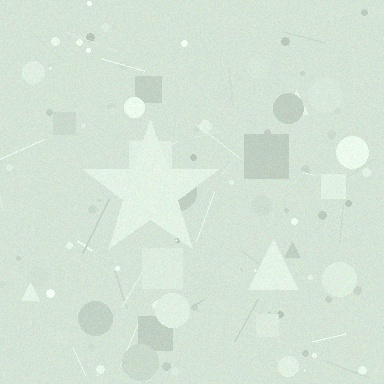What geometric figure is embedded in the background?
A star is embedded in the background.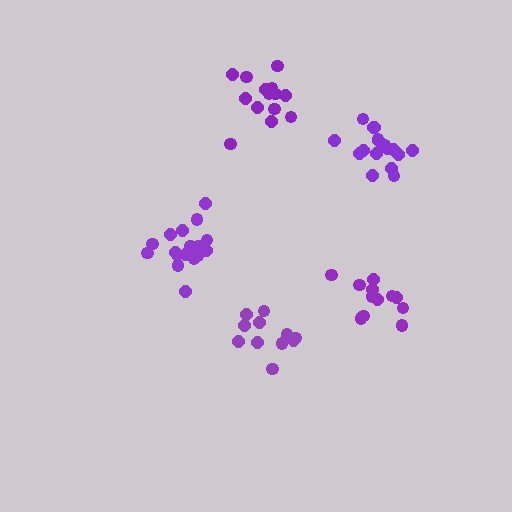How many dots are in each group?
Group 1: 17 dots, Group 2: 17 dots, Group 3: 14 dots, Group 4: 12 dots, Group 5: 11 dots (71 total).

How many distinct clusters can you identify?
There are 5 distinct clusters.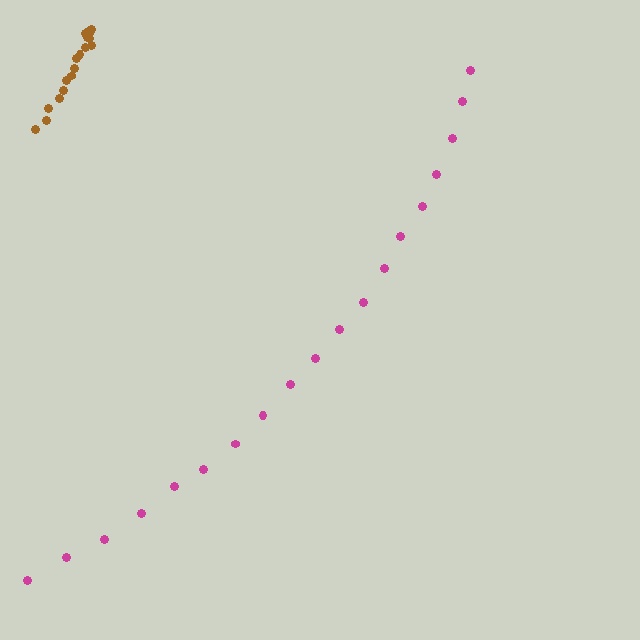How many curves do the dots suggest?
There are 2 distinct paths.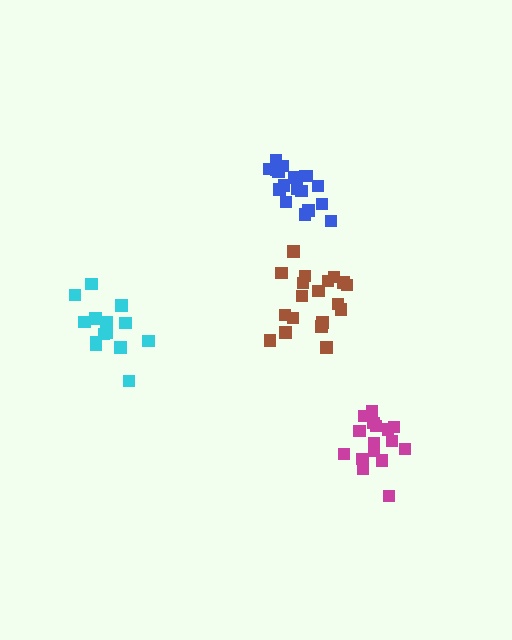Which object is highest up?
The blue cluster is topmost.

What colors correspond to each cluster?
The clusters are colored: brown, cyan, blue, magenta.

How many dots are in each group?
Group 1: 19 dots, Group 2: 15 dots, Group 3: 18 dots, Group 4: 16 dots (68 total).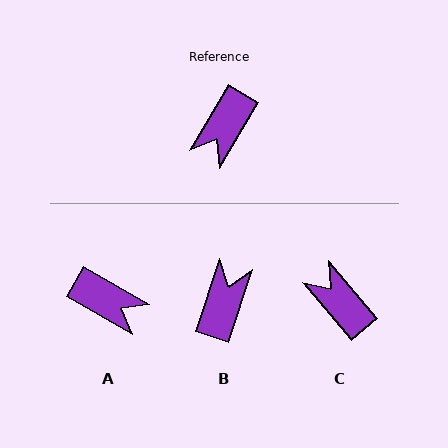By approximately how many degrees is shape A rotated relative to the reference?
Approximately 91 degrees counter-clockwise.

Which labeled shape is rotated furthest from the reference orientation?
B, about 168 degrees away.